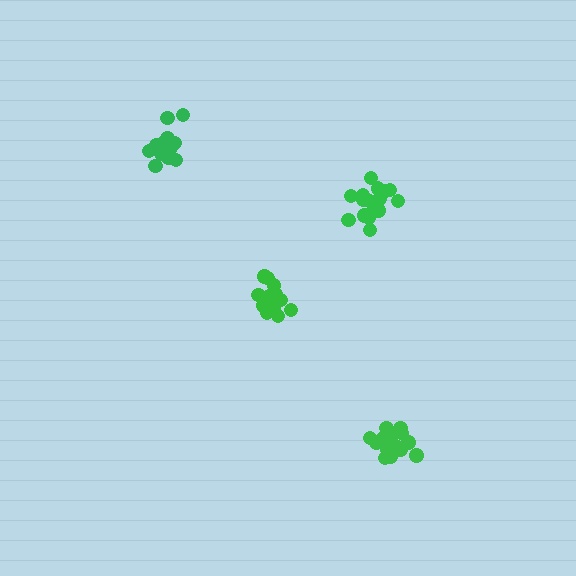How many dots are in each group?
Group 1: 17 dots, Group 2: 15 dots, Group 3: 15 dots, Group 4: 17 dots (64 total).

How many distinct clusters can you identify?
There are 4 distinct clusters.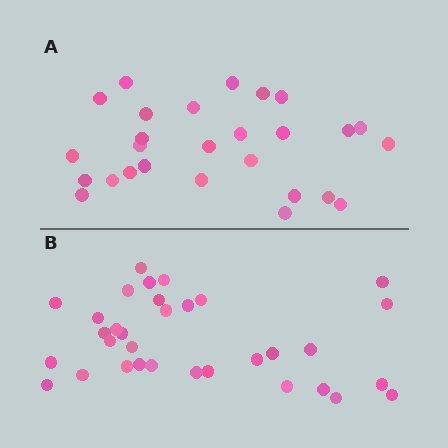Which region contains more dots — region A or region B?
Region B (the bottom region) has more dots.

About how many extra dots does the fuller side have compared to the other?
Region B has about 6 more dots than region A.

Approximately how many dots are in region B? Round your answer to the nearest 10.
About 30 dots. (The exact count is 33, which rounds to 30.)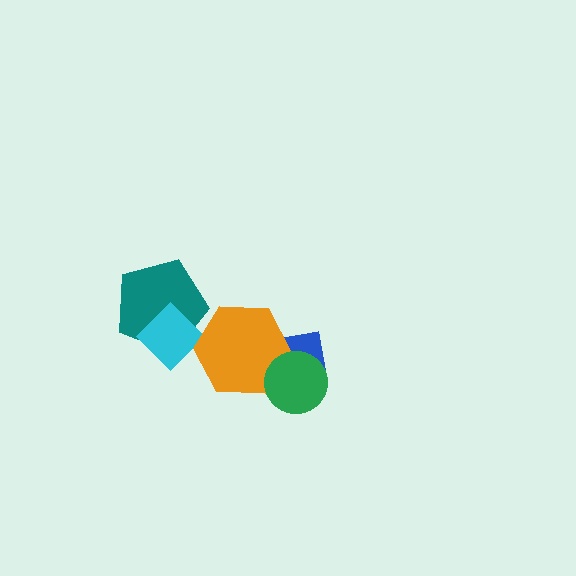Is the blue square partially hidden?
Yes, it is partially covered by another shape.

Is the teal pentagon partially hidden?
Yes, it is partially covered by another shape.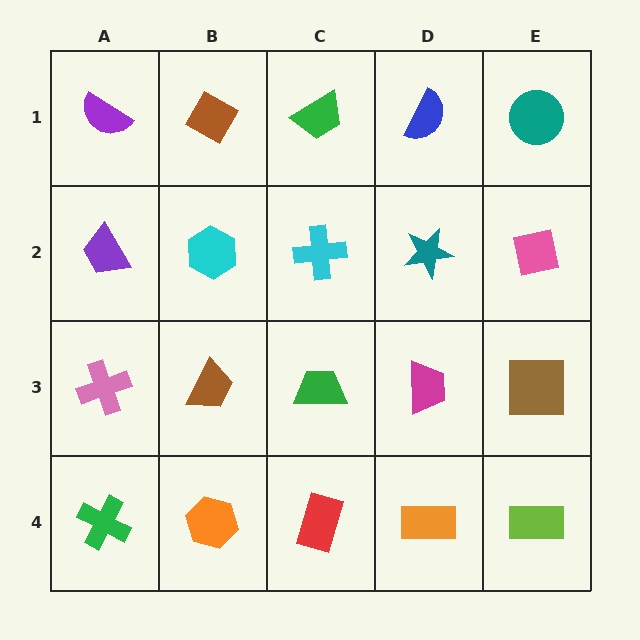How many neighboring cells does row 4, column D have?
3.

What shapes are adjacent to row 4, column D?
A magenta trapezoid (row 3, column D), a red rectangle (row 4, column C), a lime rectangle (row 4, column E).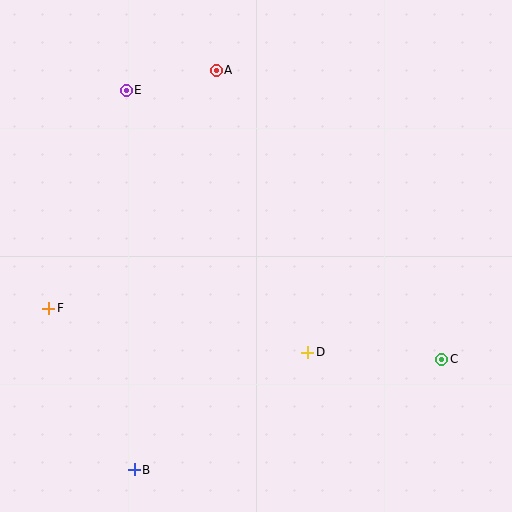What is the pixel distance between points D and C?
The distance between D and C is 134 pixels.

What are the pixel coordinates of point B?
Point B is at (134, 470).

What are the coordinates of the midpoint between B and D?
The midpoint between B and D is at (221, 411).